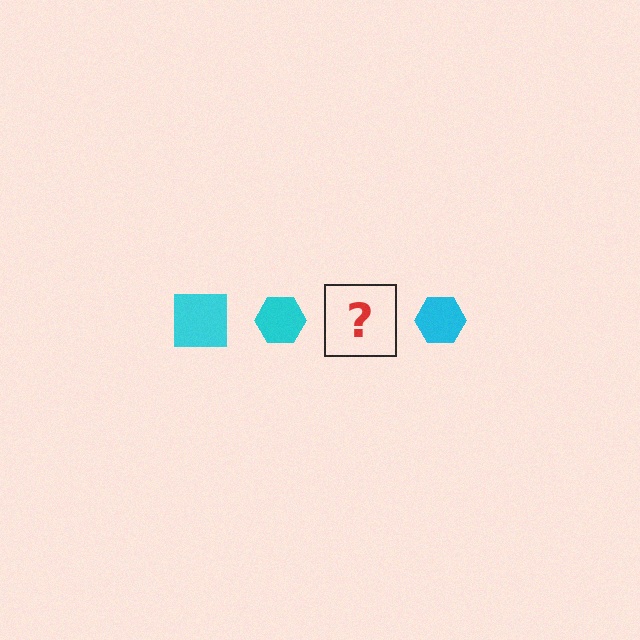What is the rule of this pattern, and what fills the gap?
The rule is that the pattern cycles through square, hexagon shapes in cyan. The gap should be filled with a cyan square.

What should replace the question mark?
The question mark should be replaced with a cyan square.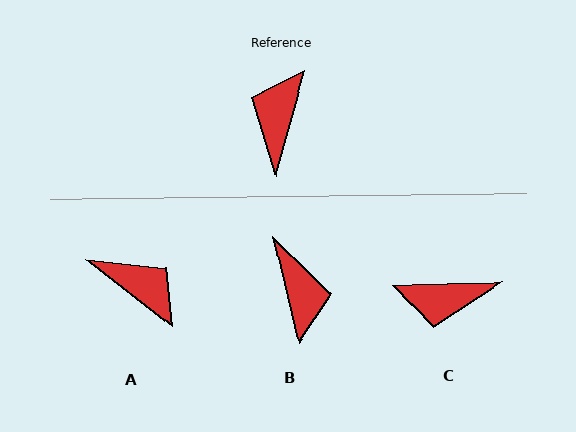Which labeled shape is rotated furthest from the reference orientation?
B, about 151 degrees away.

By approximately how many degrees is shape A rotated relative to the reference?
Approximately 112 degrees clockwise.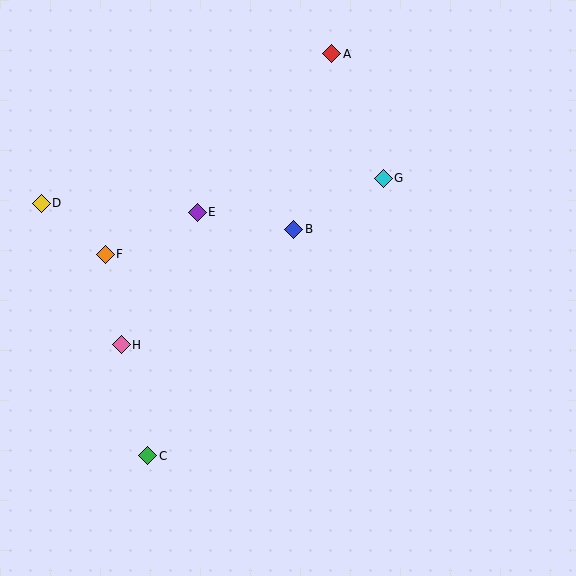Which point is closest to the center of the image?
Point B at (294, 229) is closest to the center.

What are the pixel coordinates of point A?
Point A is at (332, 54).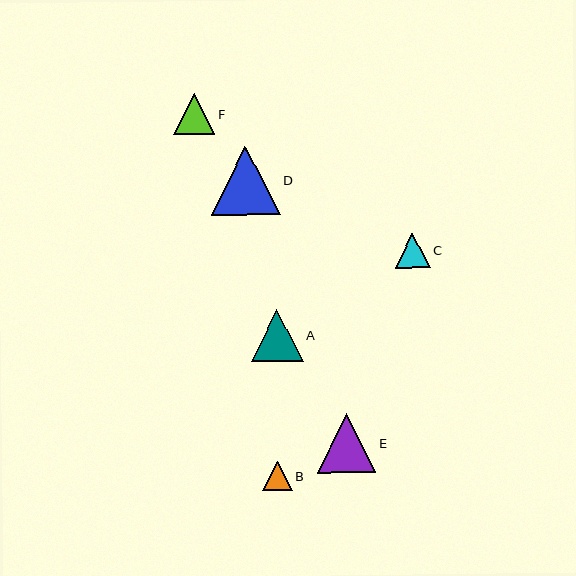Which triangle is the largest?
Triangle D is the largest with a size of approximately 69 pixels.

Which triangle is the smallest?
Triangle B is the smallest with a size of approximately 29 pixels.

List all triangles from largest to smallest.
From largest to smallest: D, E, A, F, C, B.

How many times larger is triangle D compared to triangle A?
Triangle D is approximately 1.3 times the size of triangle A.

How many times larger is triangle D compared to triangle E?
Triangle D is approximately 1.2 times the size of triangle E.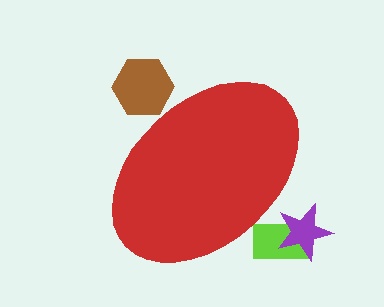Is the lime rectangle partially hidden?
Yes, the lime rectangle is partially hidden behind the red ellipse.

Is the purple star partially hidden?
No, the purple star is fully visible.